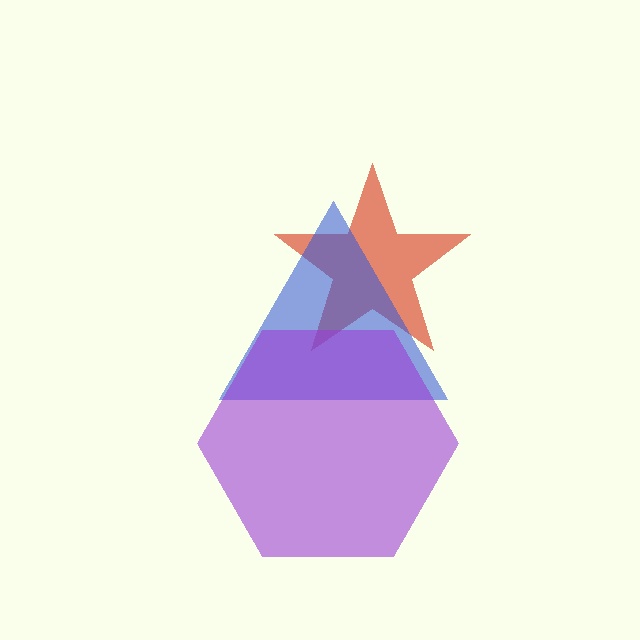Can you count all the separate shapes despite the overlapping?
Yes, there are 3 separate shapes.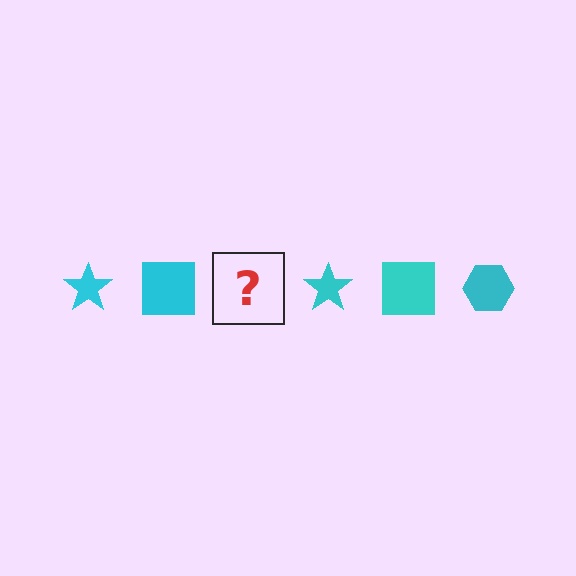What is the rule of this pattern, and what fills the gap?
The rule is that the pattern cycles through star, square, hexagon shapes in cyan. The gap should be filled with a cyan hexagon.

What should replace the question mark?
The question mark should be replaced with a cyan hexagon.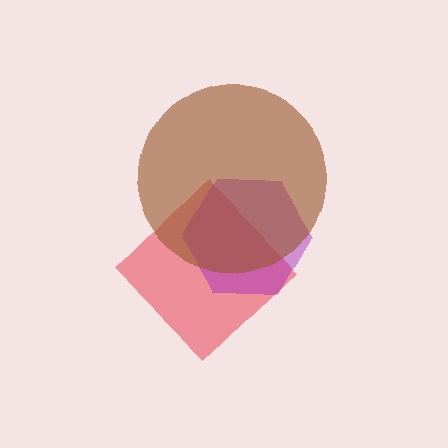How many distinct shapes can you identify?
There are 3 distinct shapes: a red diamond, a purple hexagon, a brown circle.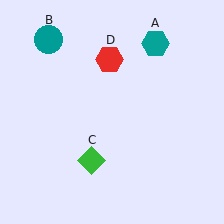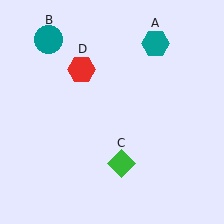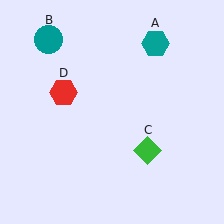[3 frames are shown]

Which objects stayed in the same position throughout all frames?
Teal hexagon (object A) and teal circle (object B) remained stationary.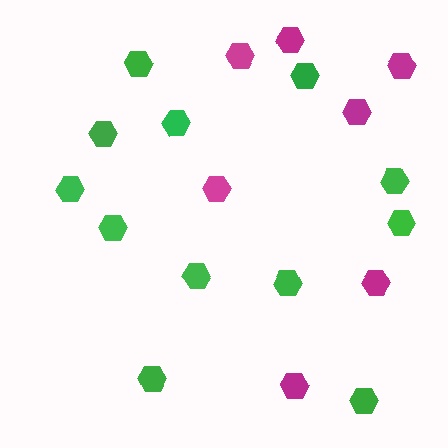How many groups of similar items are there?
There are 2 groups: one group of magenta hexagons (7) and one group of green hexagons (12).